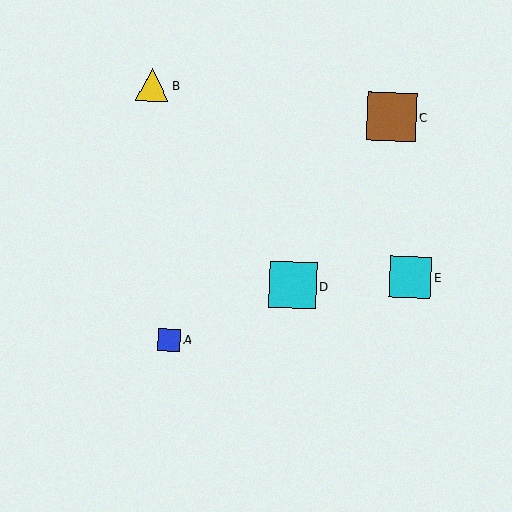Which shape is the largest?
The brown square (labeled C) is the largest.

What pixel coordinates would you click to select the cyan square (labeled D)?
Click at (293, 285) to select the cyan square D.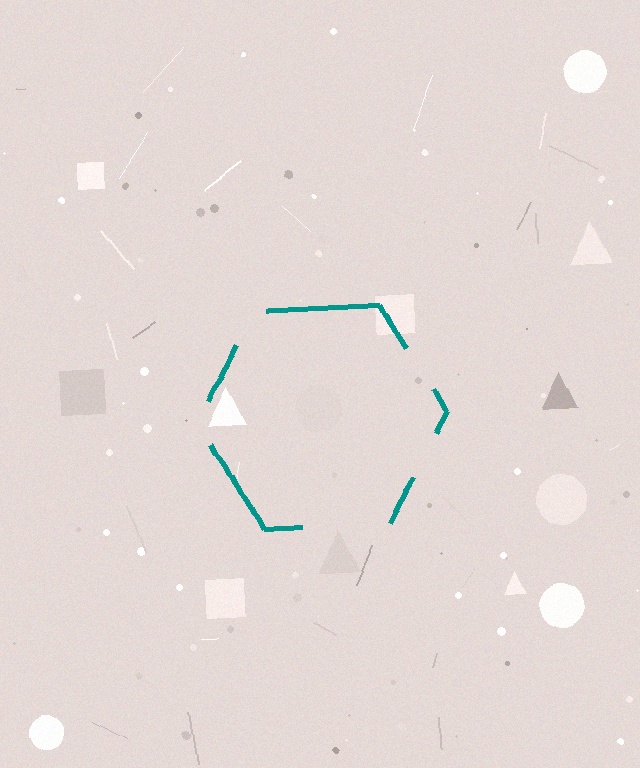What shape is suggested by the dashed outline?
The dashed outline suggests a hexagon.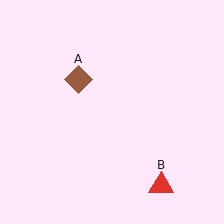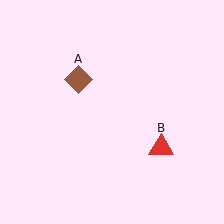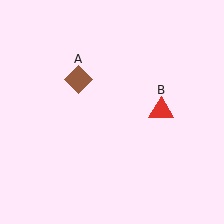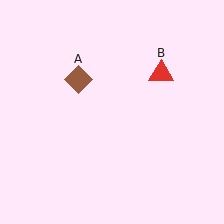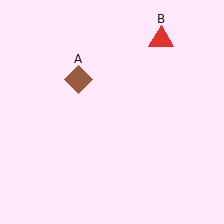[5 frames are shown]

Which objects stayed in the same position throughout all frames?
Brown diamond (object A) remained stationary.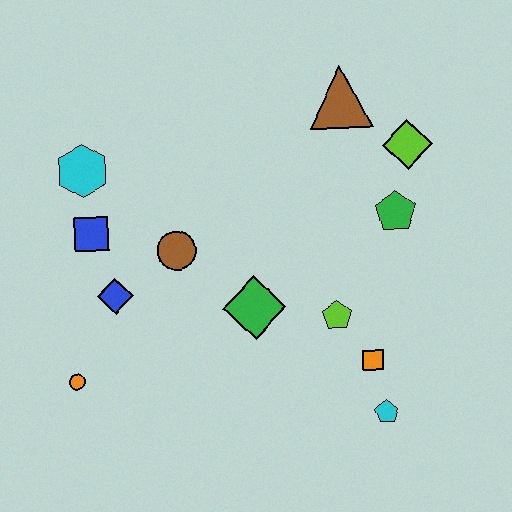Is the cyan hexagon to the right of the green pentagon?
No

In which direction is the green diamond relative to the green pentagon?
The green diamond is to the left of the green pentagon.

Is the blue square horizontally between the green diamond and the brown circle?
No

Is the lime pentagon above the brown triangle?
No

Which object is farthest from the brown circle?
The cyan pentagon is farthest from the brown circle.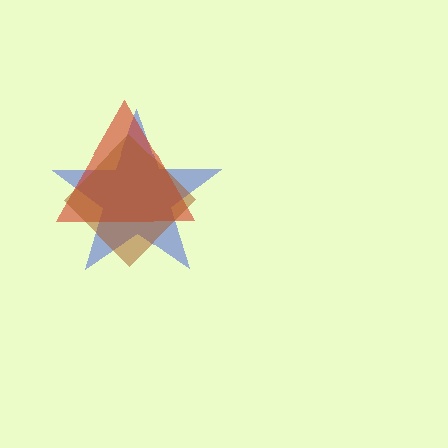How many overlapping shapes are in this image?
There are 3 overlapping shapes in the image.